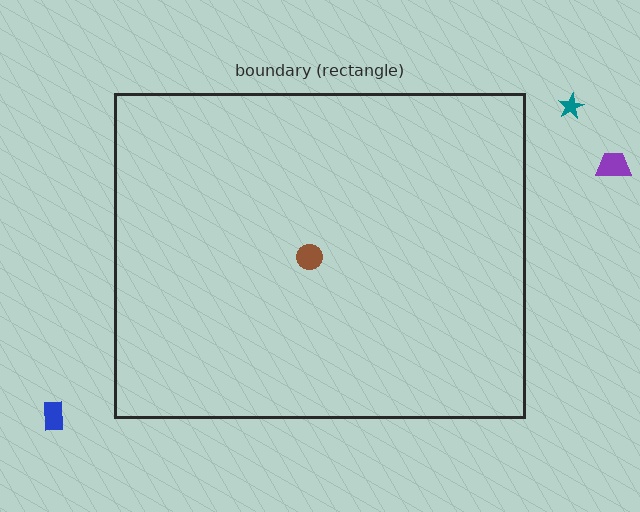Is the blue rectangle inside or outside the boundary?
Outside.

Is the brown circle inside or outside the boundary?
Inside.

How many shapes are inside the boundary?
1 inside, 3 outside.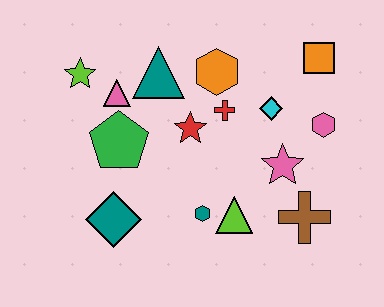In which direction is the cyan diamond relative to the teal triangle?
The cyan diamond is to the right of the teal triangle.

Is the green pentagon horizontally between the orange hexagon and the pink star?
No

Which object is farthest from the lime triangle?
The lime star is farthest from the lime triangle.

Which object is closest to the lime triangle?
The teal hexagon is closest to the lime triangle.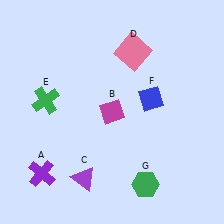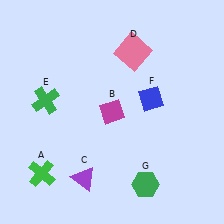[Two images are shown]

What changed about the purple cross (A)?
In Image 1, A is purple. In Image 2, it changed to green.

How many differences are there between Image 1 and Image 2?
There is 1 difference between the two images.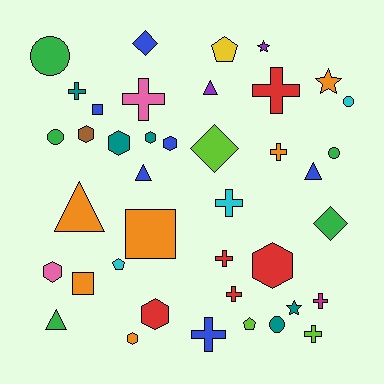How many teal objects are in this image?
There are 5 teal objects.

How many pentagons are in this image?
There are 3 pentagons.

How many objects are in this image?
There are 40 objects.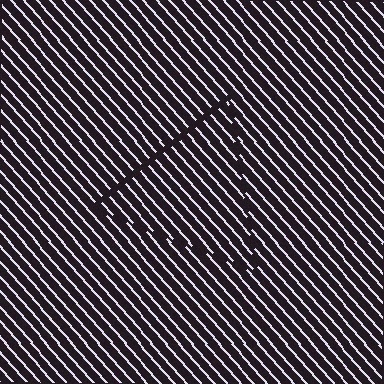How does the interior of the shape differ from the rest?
The interior of the shape contains the same grating, shifted by half a period — the contour is defined by the phase discontinuity where line-ends from the inner and outer gratings abut.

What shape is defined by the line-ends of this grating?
An illusory triangle. The interior of the shape contains the same grating, shifted by half a period — the contour is defined by the phase discontinuity where line-ends from the inner and outer gratings abut.